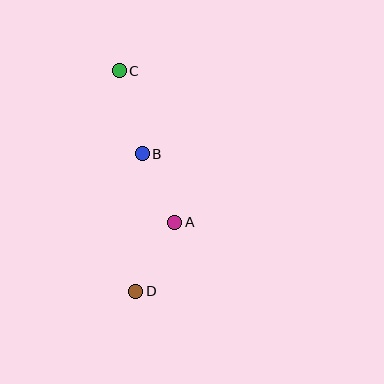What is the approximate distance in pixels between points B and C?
The distance between B and C is approximately 86 pixels.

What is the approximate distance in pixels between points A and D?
The distance between A and D is approximately 79 pixels.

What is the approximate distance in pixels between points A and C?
The distance between A and C is approximately 162 pixels.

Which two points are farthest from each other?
Points C and D are farthest from each other.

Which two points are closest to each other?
Points A and B are closest to each other.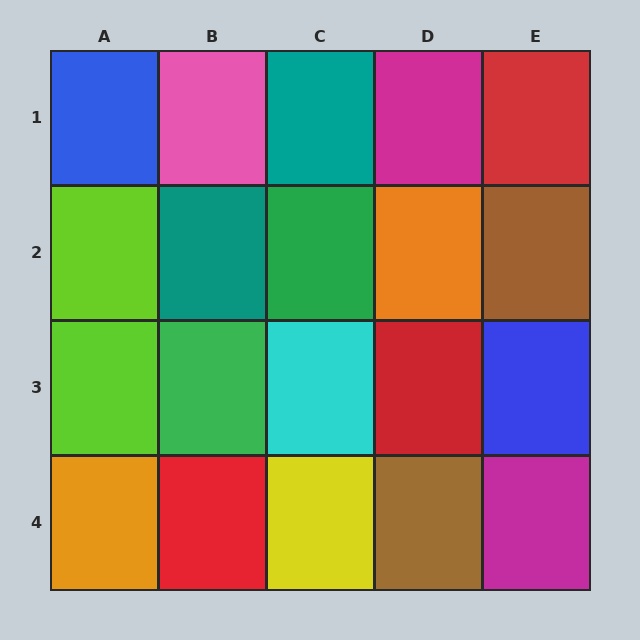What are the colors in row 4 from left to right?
Orange, red, yellow, brown, magenta.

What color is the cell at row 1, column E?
Red.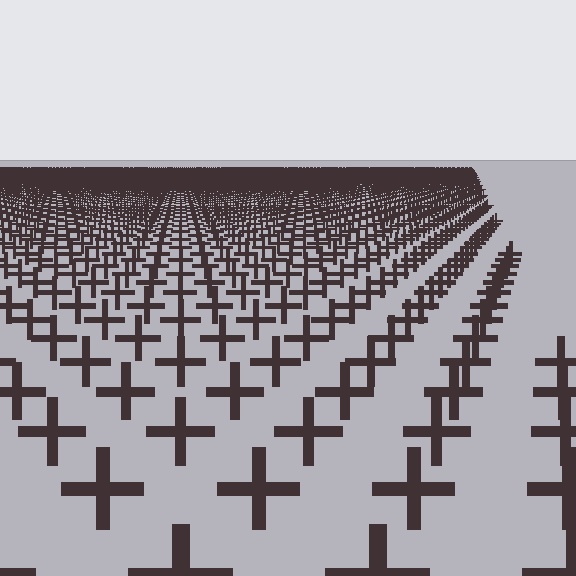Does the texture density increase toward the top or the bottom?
Density increases toward the top.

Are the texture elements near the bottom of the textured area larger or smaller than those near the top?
Larger. Near the bottom, elements are closer to the viewer and appear at a bigger on-screen size.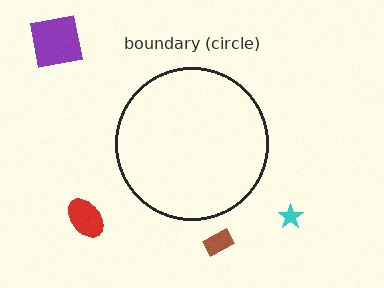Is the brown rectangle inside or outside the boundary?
Outside.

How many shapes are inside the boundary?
0 inside, 4 outside.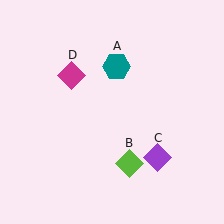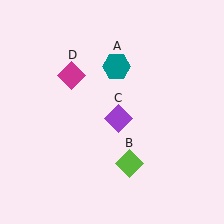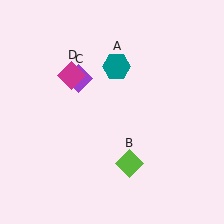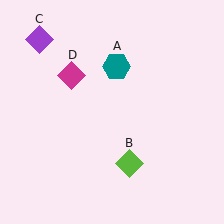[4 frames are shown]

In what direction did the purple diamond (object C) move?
The purple diamond (object C) moved up and to the left.